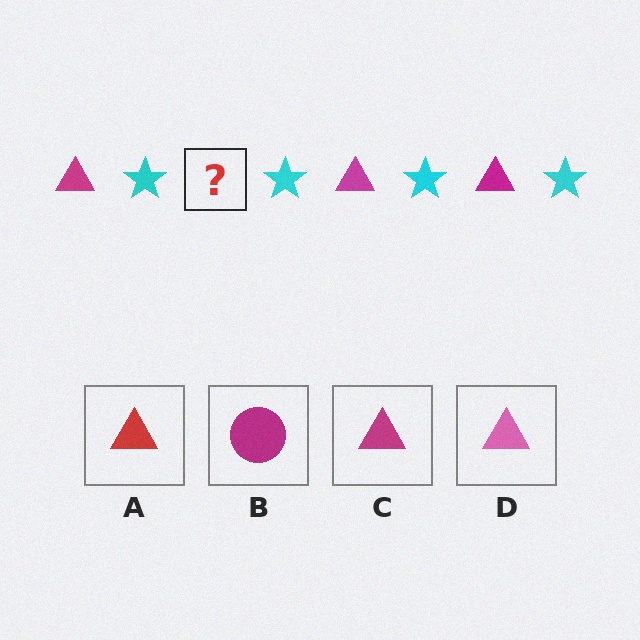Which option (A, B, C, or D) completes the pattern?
C.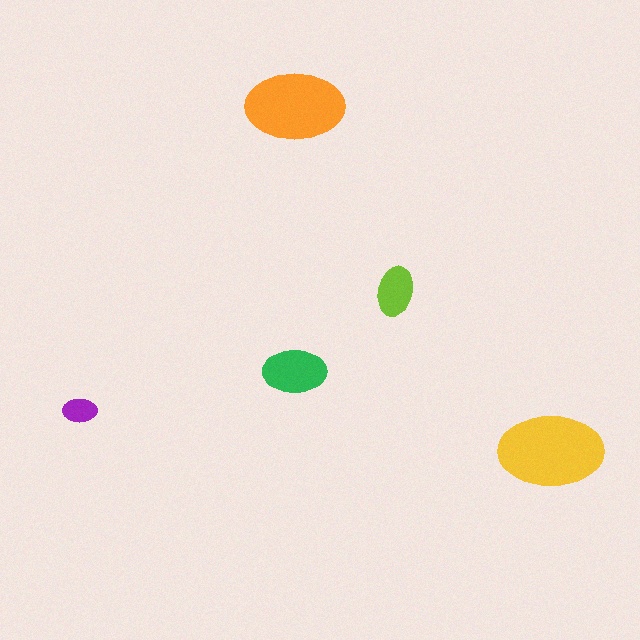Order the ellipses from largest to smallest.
the yellow one, the orange one, the green one, the lime one, the purple one.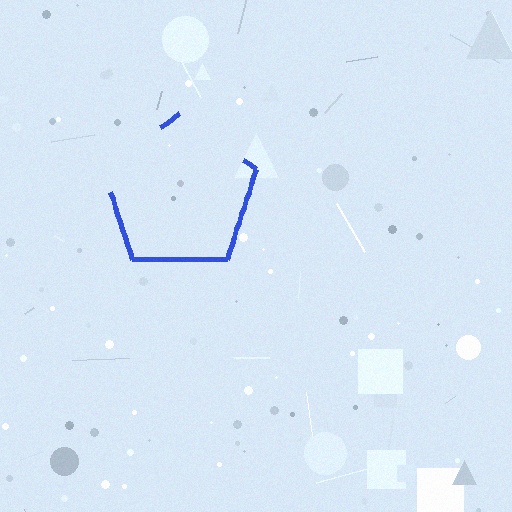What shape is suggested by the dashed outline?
The dashed outline suggests a pentagon.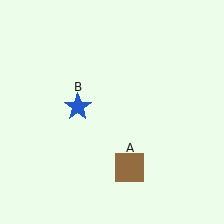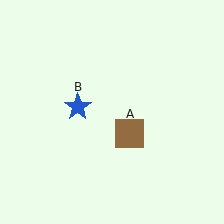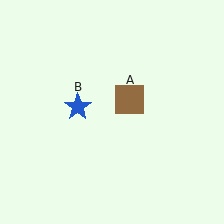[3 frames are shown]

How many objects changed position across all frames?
1 object changed position: brown square (object A).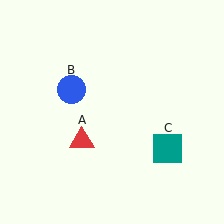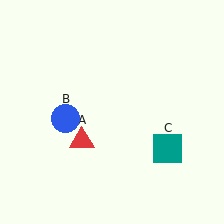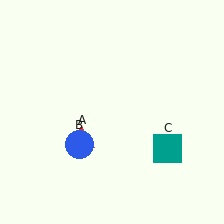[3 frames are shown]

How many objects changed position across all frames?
1 object changed position: blue circle (object B).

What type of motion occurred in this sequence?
The blue circle (object B) rotated counterclockwise around the center of the scene.